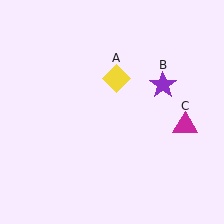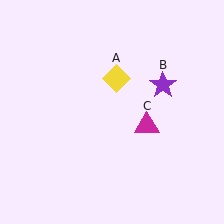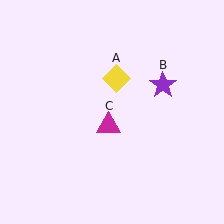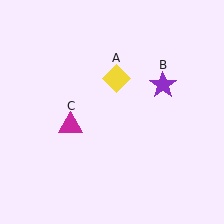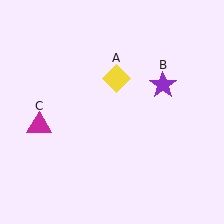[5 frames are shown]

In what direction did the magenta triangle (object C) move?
The magenta triangle (object C) moved left.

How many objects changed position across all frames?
1 object changed position: magenta triangle (object C).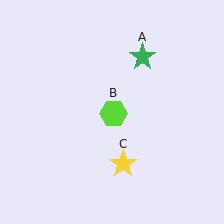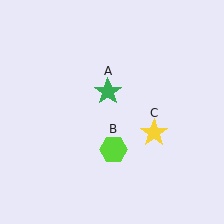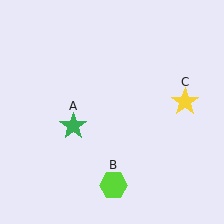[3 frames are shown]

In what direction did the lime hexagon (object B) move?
The lime hexagon (object B) moved down.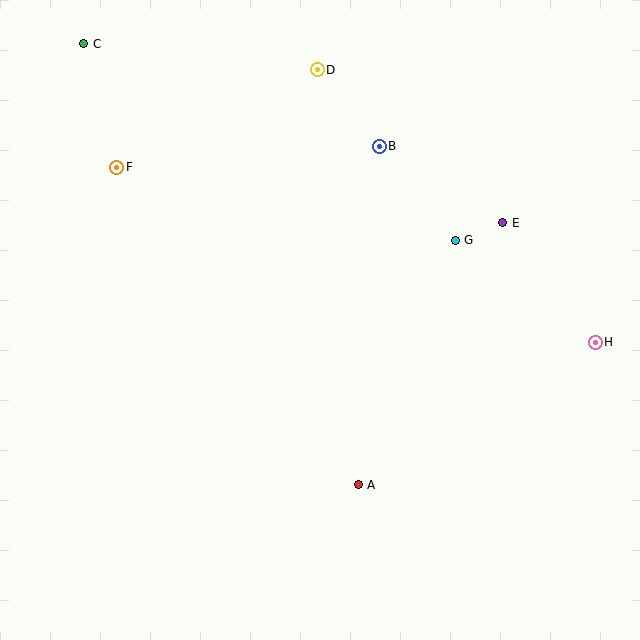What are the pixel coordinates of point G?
Point G is at (455, 240).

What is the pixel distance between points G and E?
The distance between G and E is 50 pixels.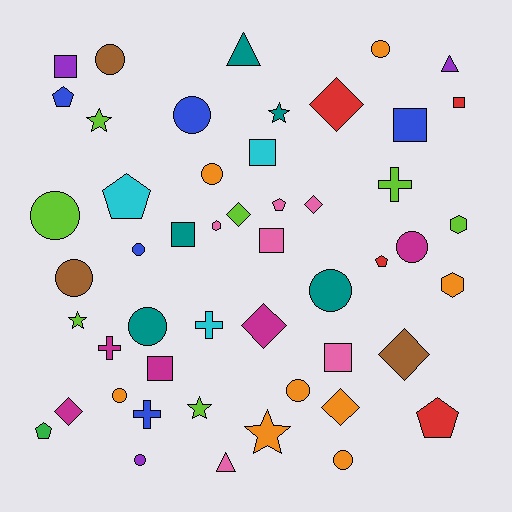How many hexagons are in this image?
There are 3 hexagons.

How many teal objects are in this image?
There are 5 teal objects.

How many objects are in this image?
There are 50 objects.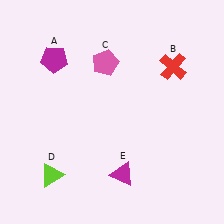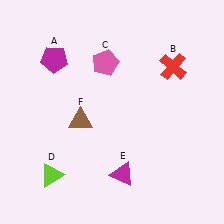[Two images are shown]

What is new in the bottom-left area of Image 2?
A brown triangle (F) was added in the bottom-left area of Image 2.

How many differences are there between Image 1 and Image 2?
There is 1 difference between the two images.